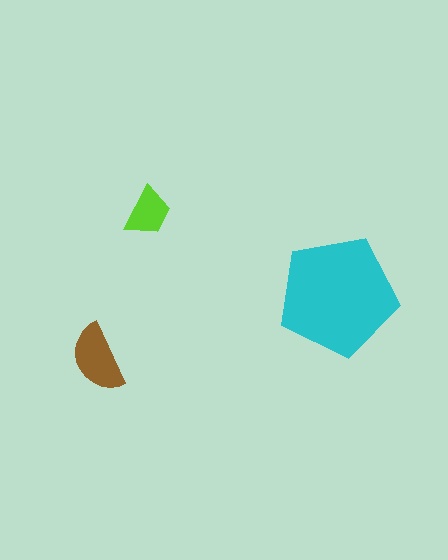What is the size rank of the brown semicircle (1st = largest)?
2nd.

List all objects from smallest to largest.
The lime trapezoid, the brown semicircle, the cyan pentagon.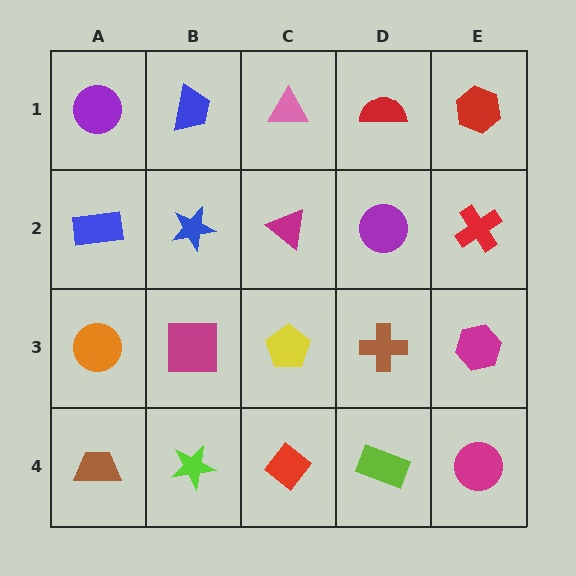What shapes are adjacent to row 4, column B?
A magenta square (row 3, column B), a brown trapezoid (row 4, column A), a red diamond (row 4, column C).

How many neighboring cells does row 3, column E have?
3.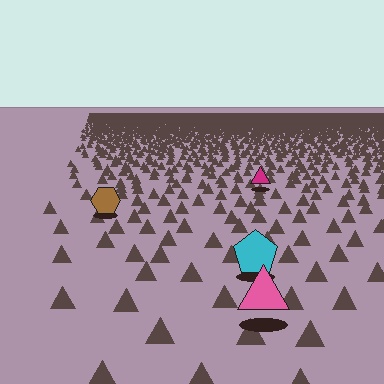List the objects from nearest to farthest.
From nearest to farthest: the pink triangle, the cyan pentagon, the brown hexagon, the magenta triangle.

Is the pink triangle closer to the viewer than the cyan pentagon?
Yes. The pink triangle is closer — you can tell from the texture gradient: the ground texture is coarser near it.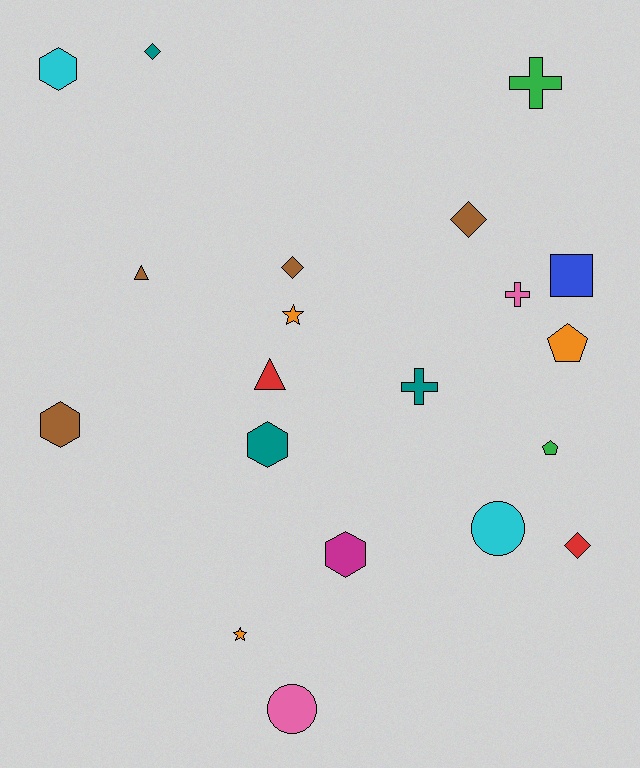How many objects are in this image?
There are 20 objects.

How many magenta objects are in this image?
There is 1 magenta object.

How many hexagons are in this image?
There are 4 hexagons.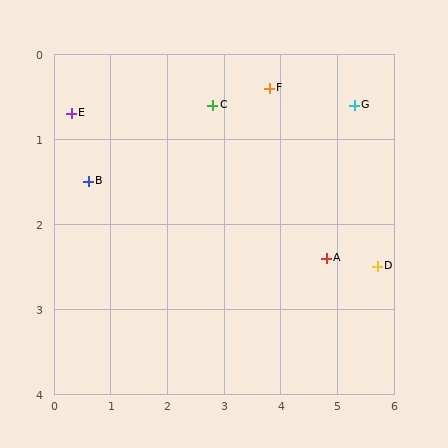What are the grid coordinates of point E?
Point E is at approximately (0.3, 0.7).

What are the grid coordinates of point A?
Point A is at approximately (4.8, 2.4).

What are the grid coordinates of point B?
Point B is at approximately (0.6, 1.5).